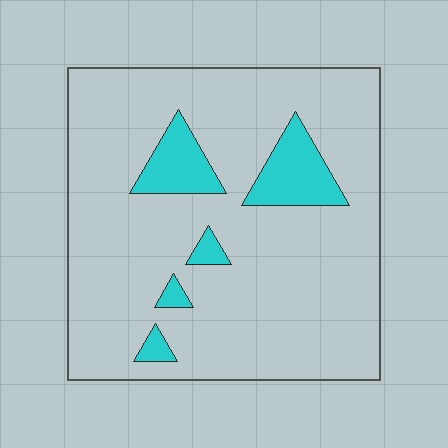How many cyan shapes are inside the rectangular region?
5.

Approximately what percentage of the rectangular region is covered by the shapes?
Approximately 10%.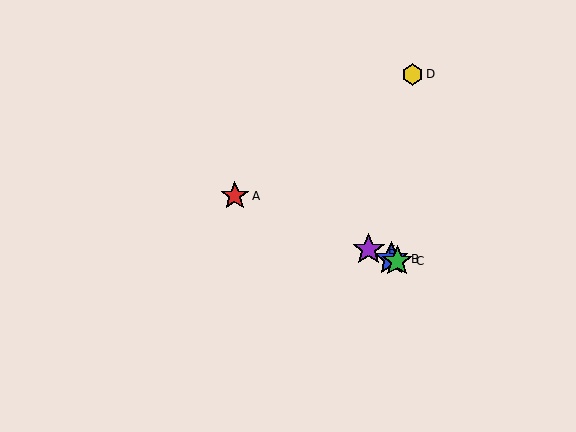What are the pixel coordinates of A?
Object A is at (235, 196).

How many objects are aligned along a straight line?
4 objects (A, B, C, E) are aligned along a straight line.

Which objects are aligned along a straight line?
Objects A, B, C, E are aligned along a straight line.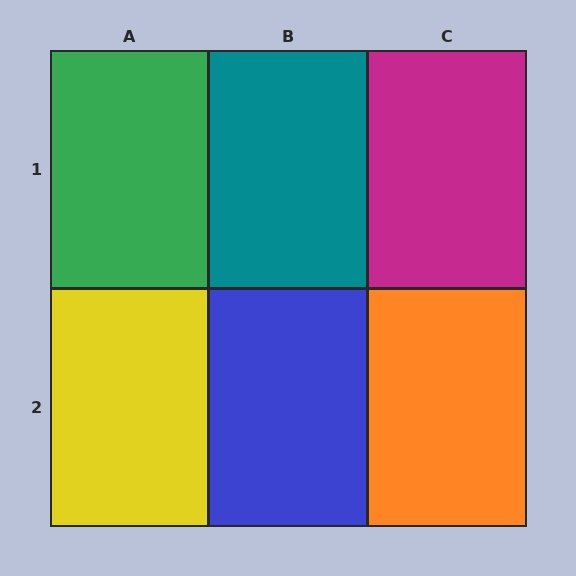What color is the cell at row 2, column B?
Blue.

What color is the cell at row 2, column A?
Yellow.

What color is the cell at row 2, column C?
Orange.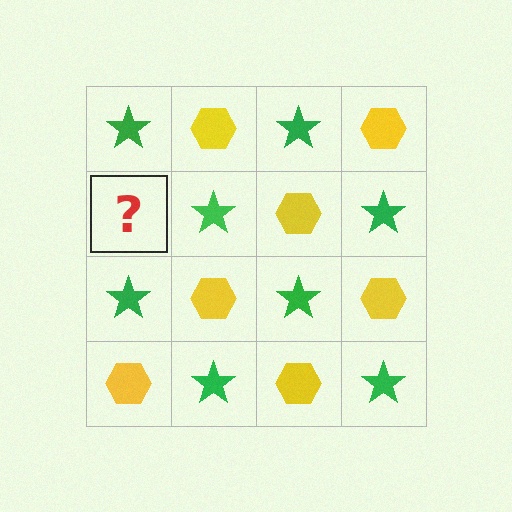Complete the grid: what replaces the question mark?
The question mark should be replaced with a yellow hexagon.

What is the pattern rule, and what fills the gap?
The rule is that it alternates green star and yellow hexagon in a checkerboard pattern. The gap should be filled with a yellow hexagon.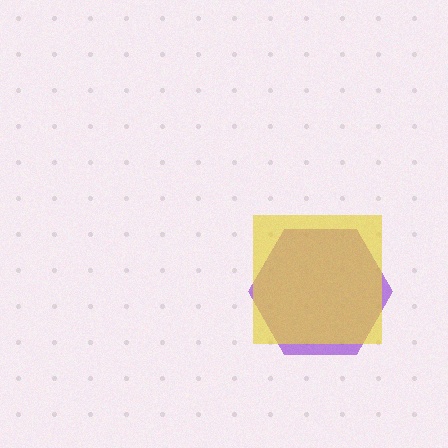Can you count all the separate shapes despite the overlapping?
Yes, there are 2 separate shapes.